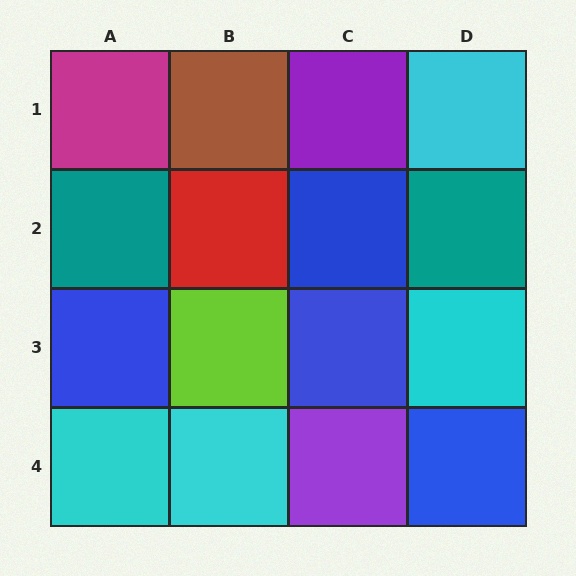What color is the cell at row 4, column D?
Blue.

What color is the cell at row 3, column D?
Cyan.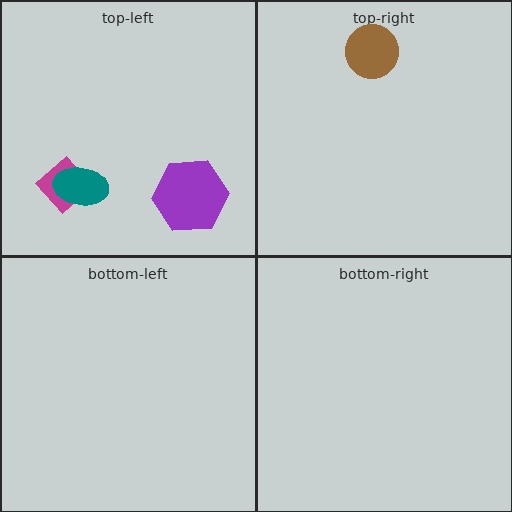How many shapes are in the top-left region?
3.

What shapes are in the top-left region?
The purple hexagon, the magenta diamond, the teal ellipse.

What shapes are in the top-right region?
The brown circle.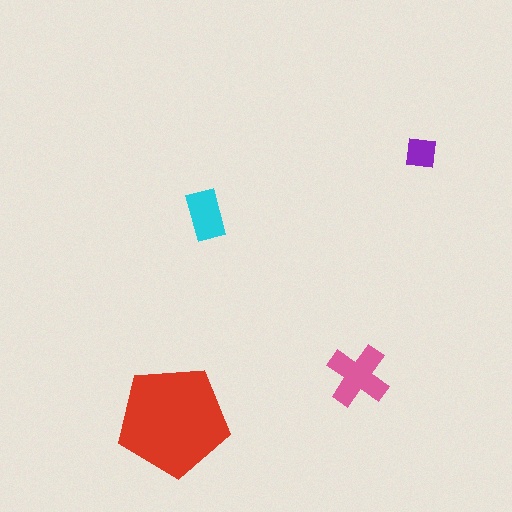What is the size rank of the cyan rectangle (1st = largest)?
3rd.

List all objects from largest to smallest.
The red pentagon, the pink cross, the cyan rectangle, the purple square.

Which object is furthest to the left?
The red pentagon is leftmost.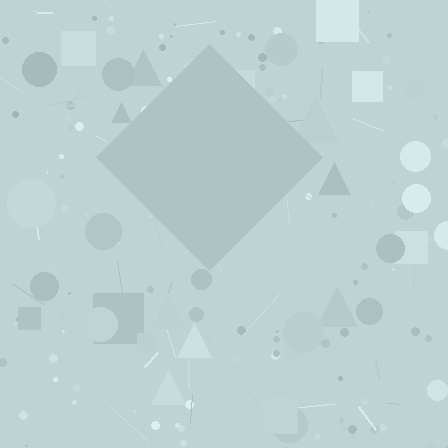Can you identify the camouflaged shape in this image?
The camouflaged shape is a diamond.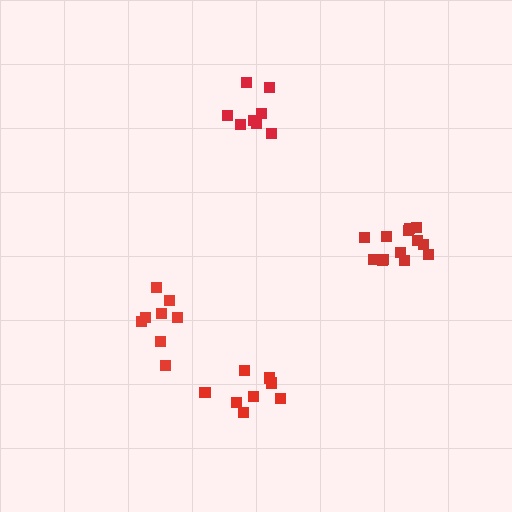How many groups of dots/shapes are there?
There are 4 groups.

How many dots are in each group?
Group 1: 8 dots, Group 2: 13 dots, Group 3: 8 dots, Group 4: 8 dots (37 total).